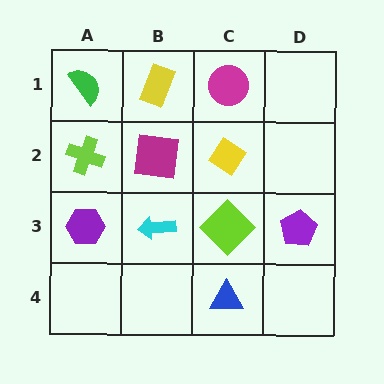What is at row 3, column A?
A purple hexagon.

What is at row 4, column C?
A blue triangle.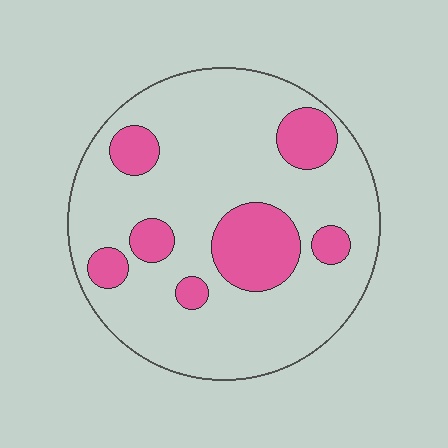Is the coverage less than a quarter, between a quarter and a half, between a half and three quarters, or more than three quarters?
Less than a quarter.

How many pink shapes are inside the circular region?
7.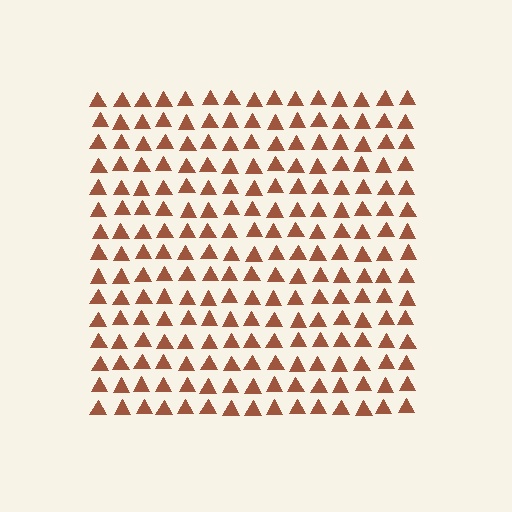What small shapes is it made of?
It is made of small triangles.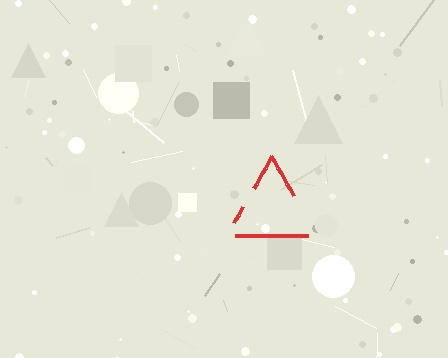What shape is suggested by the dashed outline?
The dashed outline suggests a triangle.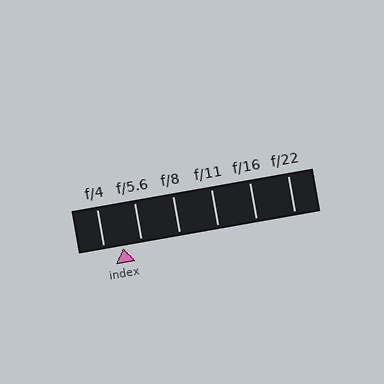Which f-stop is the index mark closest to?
The index mark is closest to f/4.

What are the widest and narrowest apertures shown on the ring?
The widest aperture shown is f/4 and the narrowest is f/22.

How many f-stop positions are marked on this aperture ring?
There are 6 f-stop positions marked.